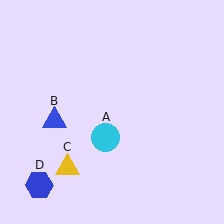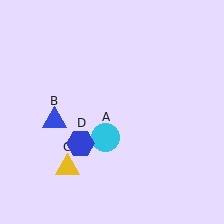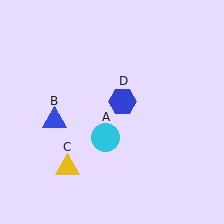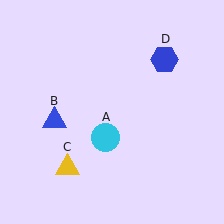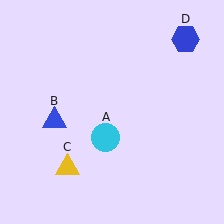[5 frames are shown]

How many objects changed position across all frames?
1 object changed position: blue hexagon (object D).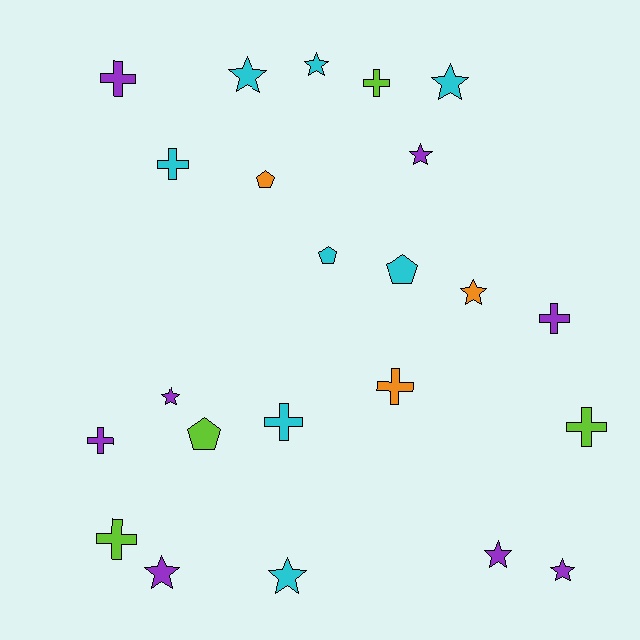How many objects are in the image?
There are 23 objects.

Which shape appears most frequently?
Star, with 10 objects.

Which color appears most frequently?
Cyan, with 8 objects.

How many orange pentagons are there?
There is 1 orange pentagon.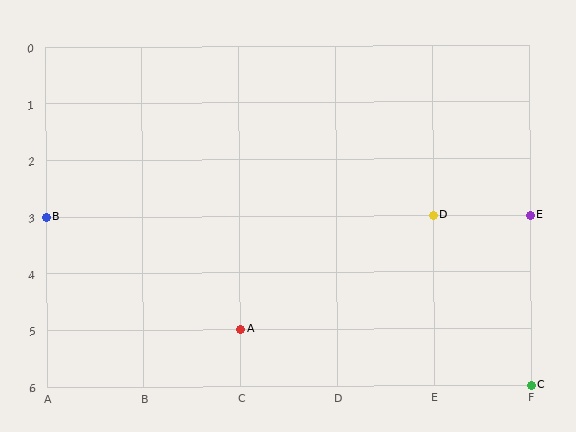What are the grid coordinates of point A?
Point A is at grid coordinates (C, 5).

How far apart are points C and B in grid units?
Points C and B are 5 columns and 3 rows apart (about 5.8 grid units diagonally).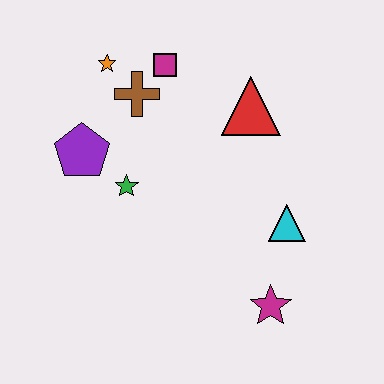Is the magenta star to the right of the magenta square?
Yes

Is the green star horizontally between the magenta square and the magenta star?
No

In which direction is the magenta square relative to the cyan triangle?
The magenta square is above the cyan triangle.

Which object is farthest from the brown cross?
The magenta star is farthest from the brown cross.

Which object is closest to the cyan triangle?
The magenta star is closest to the cyan triangle.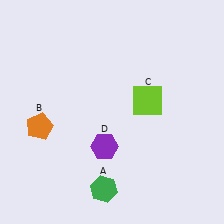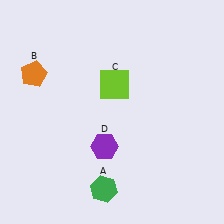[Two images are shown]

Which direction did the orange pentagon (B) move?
The orange pentagon (B) moved up.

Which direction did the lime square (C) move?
The lime square (C) moved left.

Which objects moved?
The objects that moved are: the orange pentagon (B), the lime square (C).